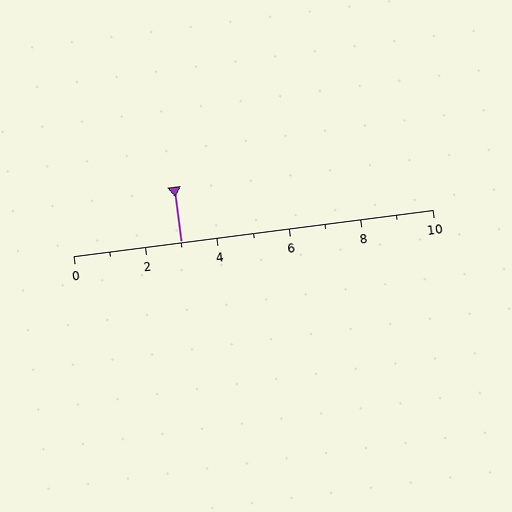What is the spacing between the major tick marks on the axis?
The major ticks are spaced 2 apart.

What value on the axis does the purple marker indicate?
The marker indicates approximately 3.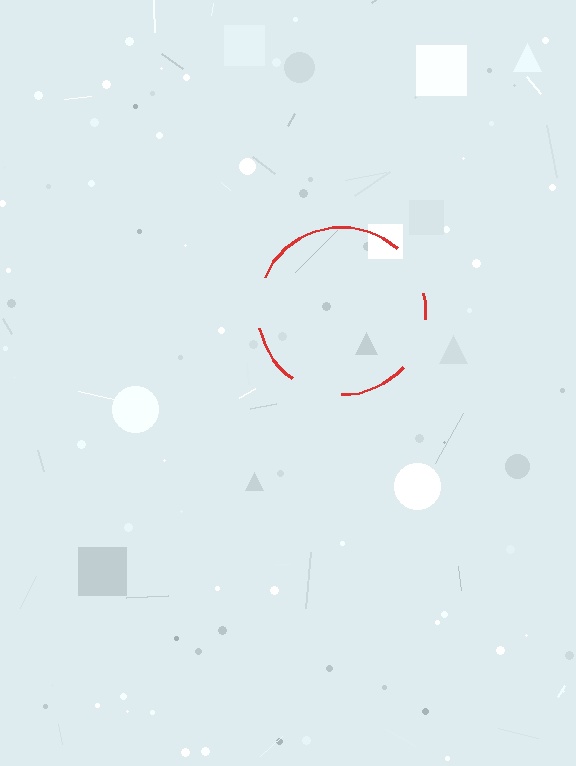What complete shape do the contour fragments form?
The contour fragments form a circle.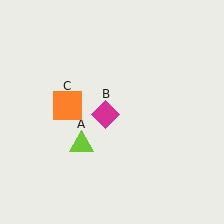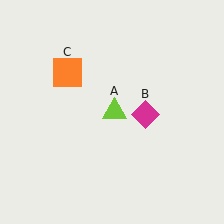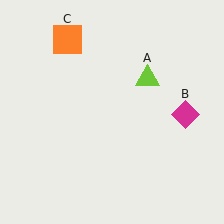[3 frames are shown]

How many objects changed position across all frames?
3 objects changed position: lime triangle (object A), magenta diamond (object B), orange square (object C).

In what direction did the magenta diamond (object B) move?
The magenta diamond (object B) moved right.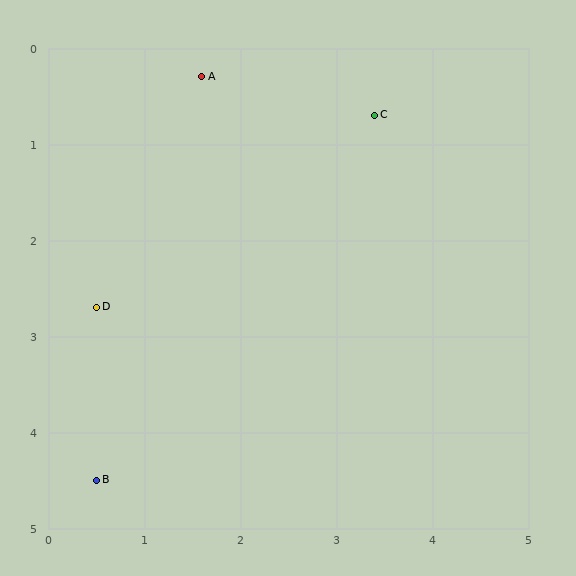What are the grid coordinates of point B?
Point B is at approximately (0.5, 4.5).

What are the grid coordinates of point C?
Point C is at approximately (3.4, 0.7).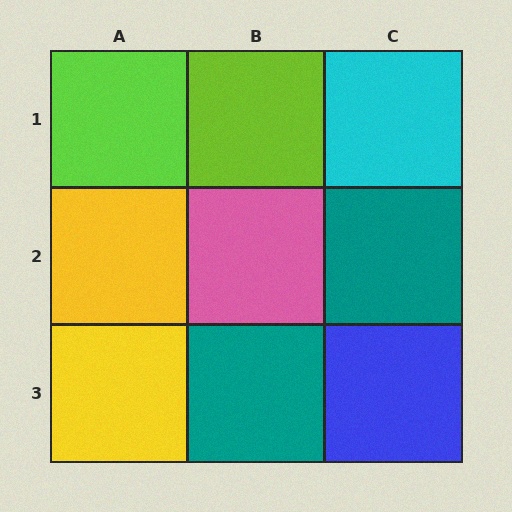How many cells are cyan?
1 cell is cyan.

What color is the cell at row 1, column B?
Lime.